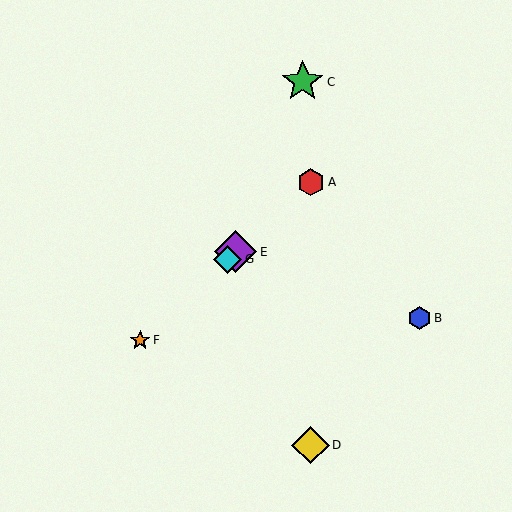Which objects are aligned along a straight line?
Objects A, E, F, G are aligned along a straight line.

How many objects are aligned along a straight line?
4 objects (A, E, F, G) are aligned along a straight line.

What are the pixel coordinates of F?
Object F is at (140, 340).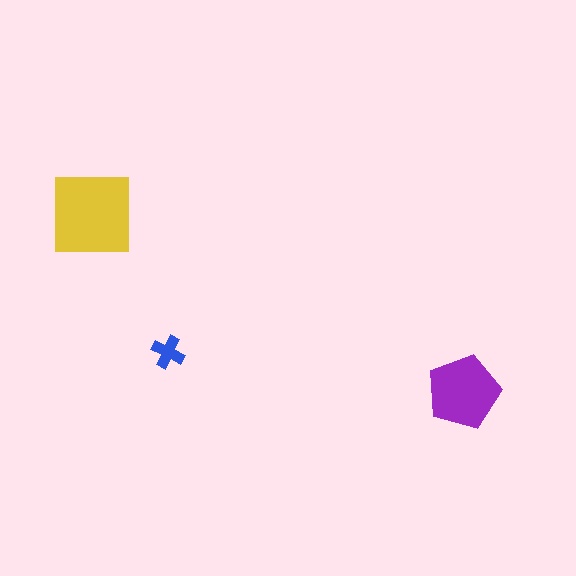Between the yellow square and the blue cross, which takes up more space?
The yellow square.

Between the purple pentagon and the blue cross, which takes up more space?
The purple pentagon.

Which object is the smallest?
The blue cross.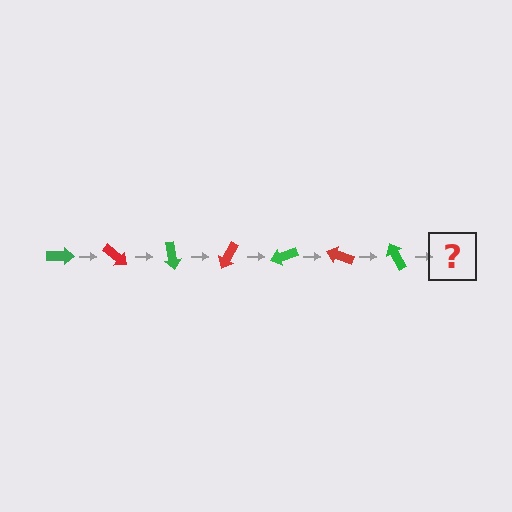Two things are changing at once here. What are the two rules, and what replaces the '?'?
The two rules are that it rotates 40 degrees each step and the color cycles through green and red. The '?' should be a red arrow, rotated 280 degrees from the start.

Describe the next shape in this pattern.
It should be a red arrow, rotated 280 degrees from the start.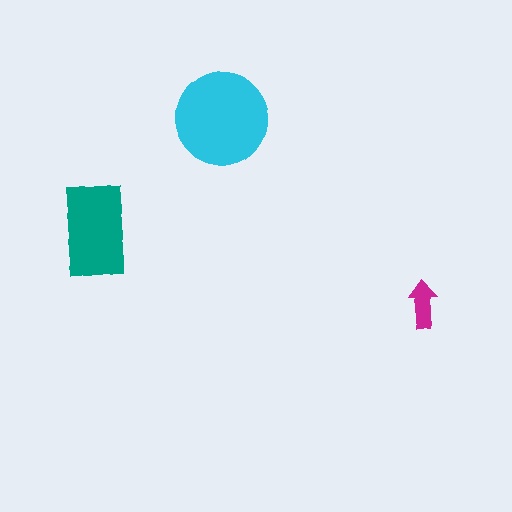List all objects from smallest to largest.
The magenta arrow, the teal rectangle, the cyan circle.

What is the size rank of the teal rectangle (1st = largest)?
2nd.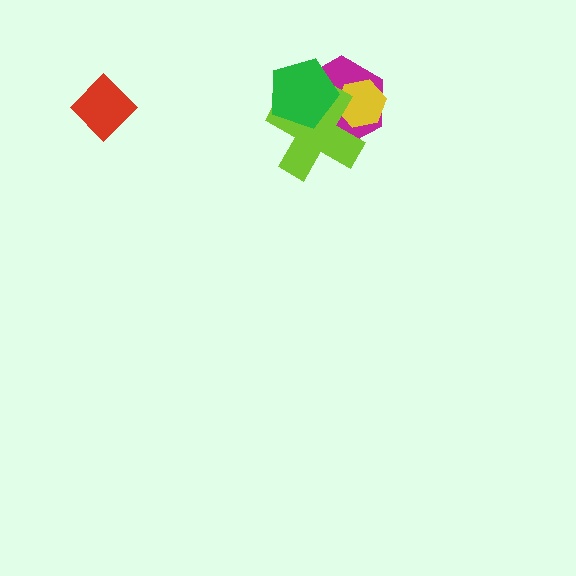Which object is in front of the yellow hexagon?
The lime cross is in front of the yellow hexagon.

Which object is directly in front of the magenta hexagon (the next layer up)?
The yellow hexagon is directly in front of the magenta hexagon.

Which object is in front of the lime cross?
The green pentagon is in front of the lime cross.